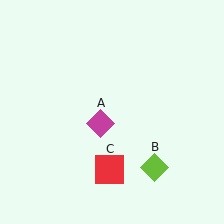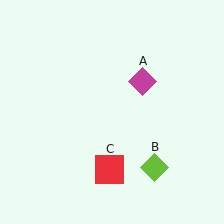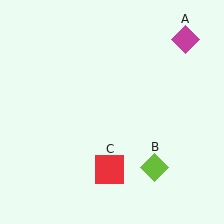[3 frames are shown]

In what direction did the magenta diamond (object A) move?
The magenta diamond (object A) moved up and to the right.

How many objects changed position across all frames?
1 object changed position: magenta diamond (object A).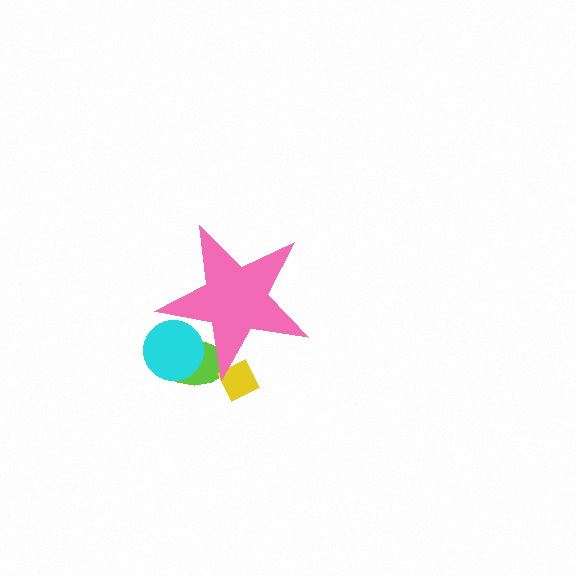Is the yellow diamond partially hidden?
Yes, the yellow diamond is partially hidden behind the pink star.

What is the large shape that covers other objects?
A pink star.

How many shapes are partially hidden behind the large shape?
3 shapes are partially hidden.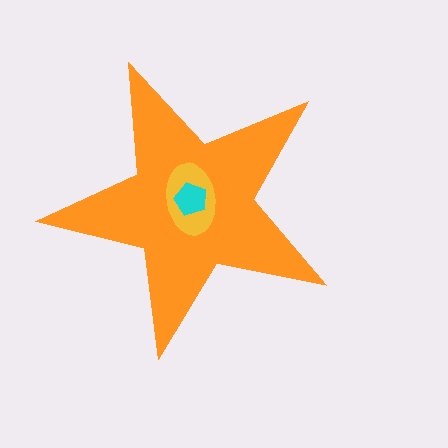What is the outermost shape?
The orange star.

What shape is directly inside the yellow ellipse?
The cyan pentagon.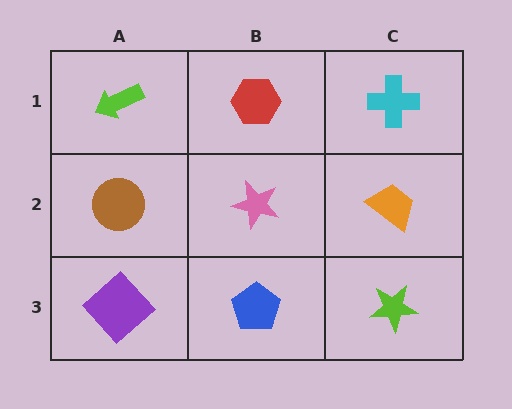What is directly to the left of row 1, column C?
A red hexagon.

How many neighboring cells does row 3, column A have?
2.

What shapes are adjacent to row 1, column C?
An orange trapezoid (row 2, column C), a red hexagon (row 1, column B).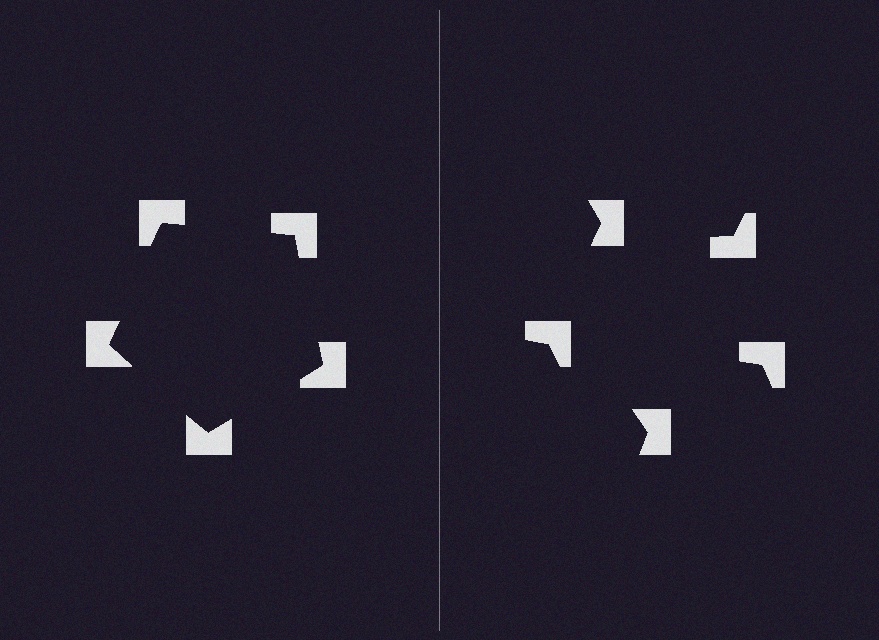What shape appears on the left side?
An illusory pentagon.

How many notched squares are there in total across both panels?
10 — 5 on each side.